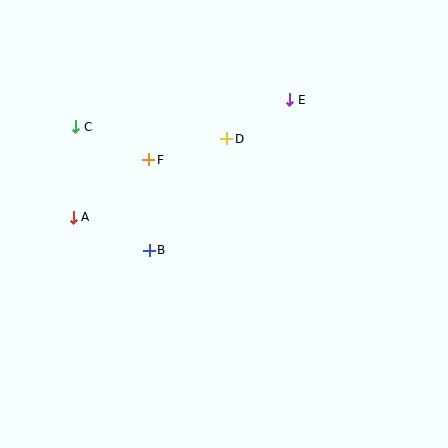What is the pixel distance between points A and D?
The distance between A and D is 172 pixels.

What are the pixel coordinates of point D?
Point D is at (227, 139).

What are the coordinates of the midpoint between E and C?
The midpoint between E and C is at (183, 113).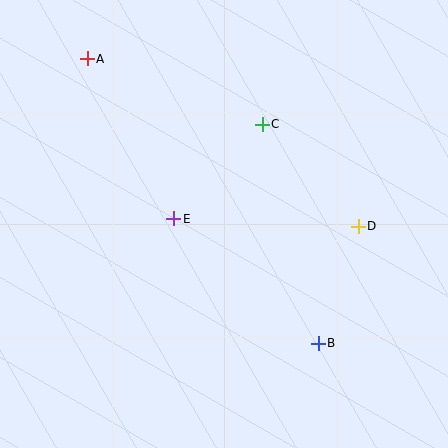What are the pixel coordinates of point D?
Point D is at (358, 226).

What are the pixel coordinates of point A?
Point A is at (87, 59).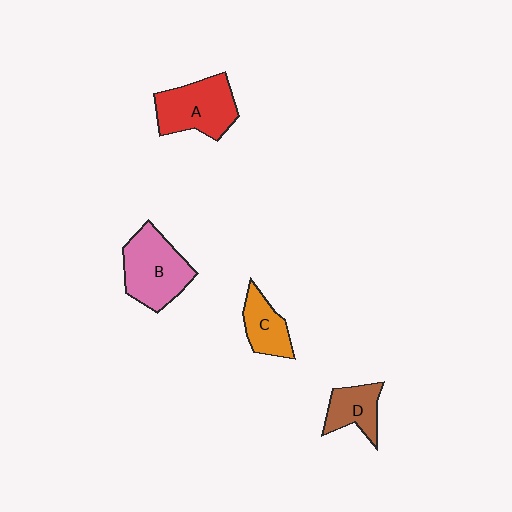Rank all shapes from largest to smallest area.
From largest to smallest: B (pink), A (red), C (orange), D (brown).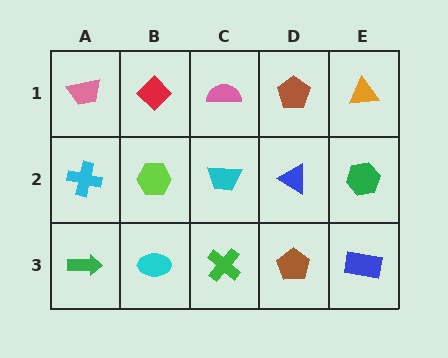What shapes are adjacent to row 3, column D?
A blue triangle (row 2, column D), a green cross (row 3, column C), a blue rectangle (row 3, column E).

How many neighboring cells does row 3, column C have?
3.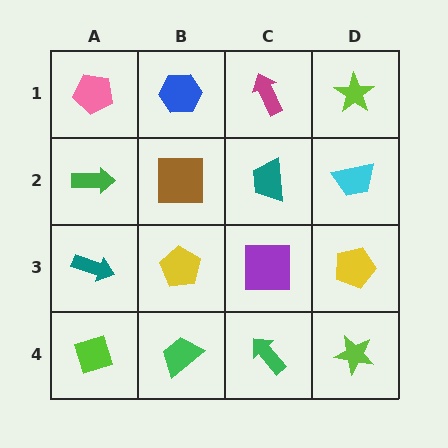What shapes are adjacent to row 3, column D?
A cyan trapezoid (row 2, column D), a lime star (row 4, column D), a purple square (row 3, column C).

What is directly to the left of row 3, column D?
A purple square.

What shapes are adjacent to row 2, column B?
A blue hexagon (row 1, column B), a yellow pentagon (row 3, column B), a green arrow (row 2, column A), a teal trapezoid (row 2, column C).